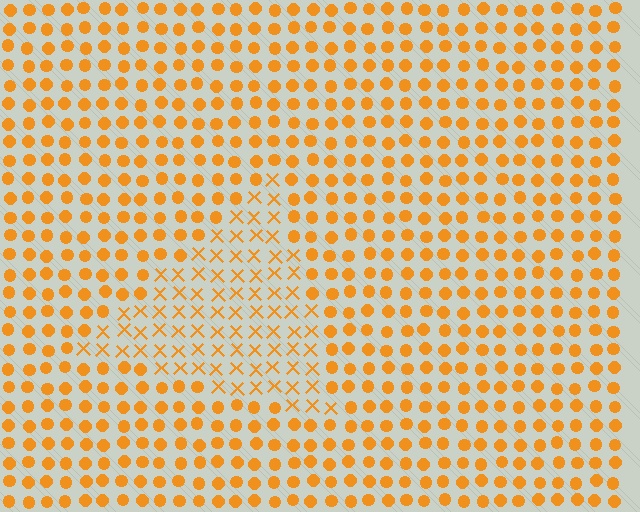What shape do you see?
I see a triangle.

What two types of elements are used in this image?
The image uses X marks inside the triangle region and circles outside it.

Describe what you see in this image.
The image is filled with small orange elements arranged in a uniform grid. A triangle-shaped region contains X marks, while the surrounding area contains circles. The boundary is defined purely by the change in element shape.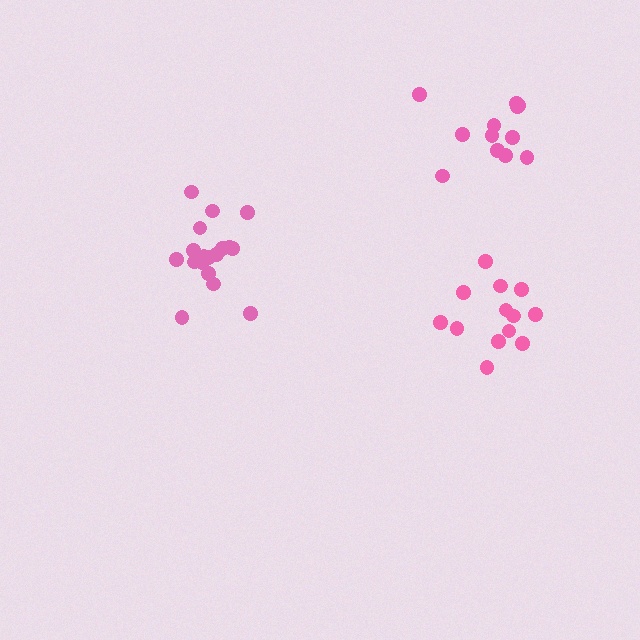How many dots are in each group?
Group 1: 13 dots, Group 2: 12 dots, Group 3: 18 dots (43 total).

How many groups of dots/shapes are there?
There are 3 groups.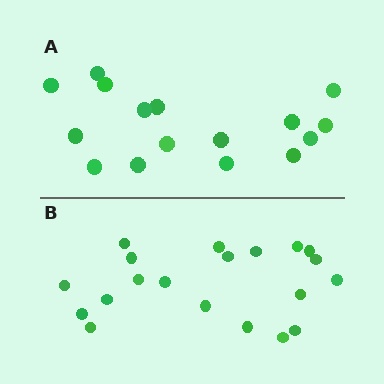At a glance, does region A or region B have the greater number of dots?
Region B (the bottom region) has more dots.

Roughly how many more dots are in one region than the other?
Region B has about 4 more dots than region A.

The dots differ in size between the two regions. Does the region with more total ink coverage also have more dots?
No. Region A has more total ink coverage because its dots are larger, but region B actually contains more individual dots. Total area can be misleading — the number of items is what matters here.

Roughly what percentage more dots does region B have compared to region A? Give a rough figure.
About 25% more.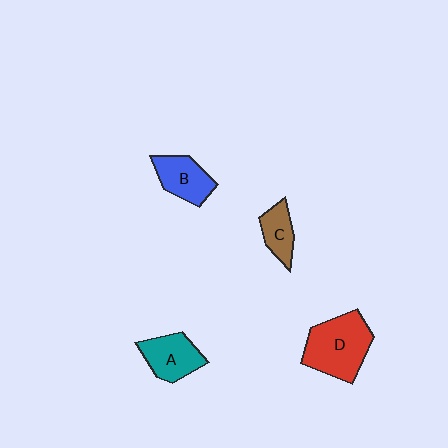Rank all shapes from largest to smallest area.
From largest to smallest: D (red), A (teal), B (blue), C (brown).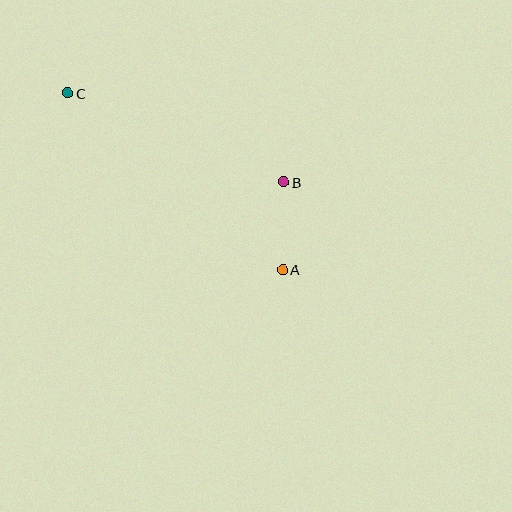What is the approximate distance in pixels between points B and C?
The distance between B and C is approximately 234 pixels.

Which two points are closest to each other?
Points A and B are closest to each other.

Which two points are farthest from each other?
Points A and C are farthest from each other.